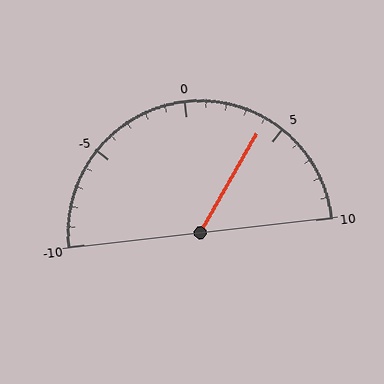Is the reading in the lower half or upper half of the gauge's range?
The reading is in the upper half of the range (-10 to 10).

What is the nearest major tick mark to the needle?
The nearest major tick mark is 5.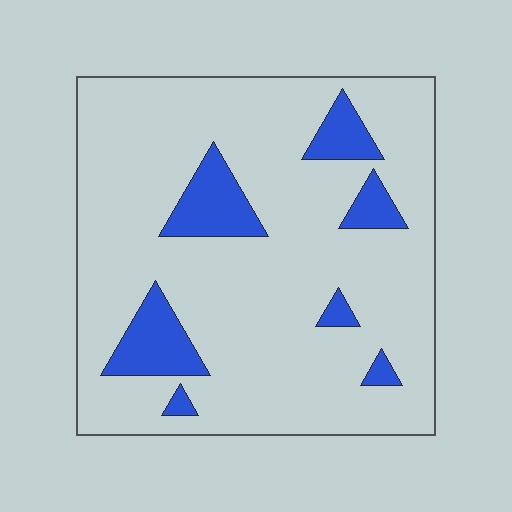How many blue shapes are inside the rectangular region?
7.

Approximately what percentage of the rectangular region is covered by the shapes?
Approximately 15%.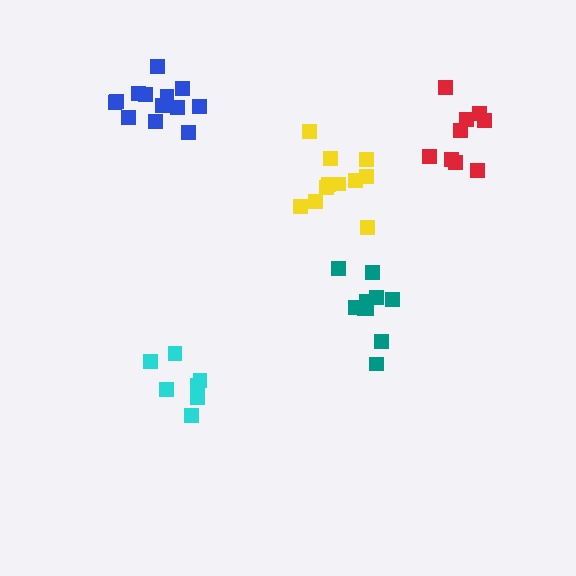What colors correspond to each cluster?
The clusters are colored: teal, yellow, cyan, blue, red.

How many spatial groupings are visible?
There are 5 spatial groupings.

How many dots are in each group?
Group 1: 10 dots, Group 2: 11 dots, Group 3: 7 dots, Group 4: 13 dots, Group 5: 9 dots (50 total).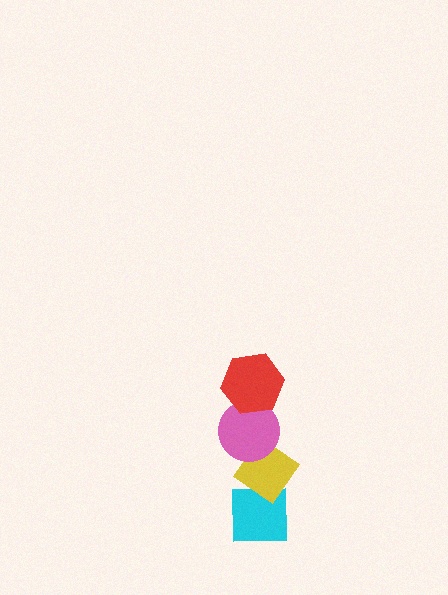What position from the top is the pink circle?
The pink circle is 2nd from the top.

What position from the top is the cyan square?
The cyan square is 4th from the top.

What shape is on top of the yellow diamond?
The pink circle is on top of the yellow diamond.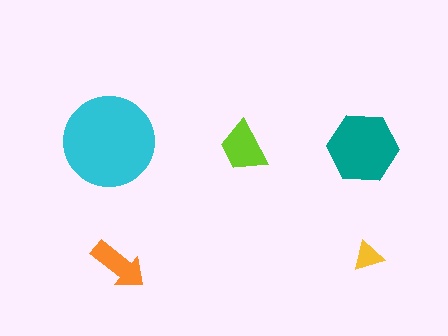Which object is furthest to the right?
The yellow triangle is rightmost.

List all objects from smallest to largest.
The yellow triangle, the orange arrow, the lime trapezoid, the teal hexagon, the cyan circle.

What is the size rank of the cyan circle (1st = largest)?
1st.